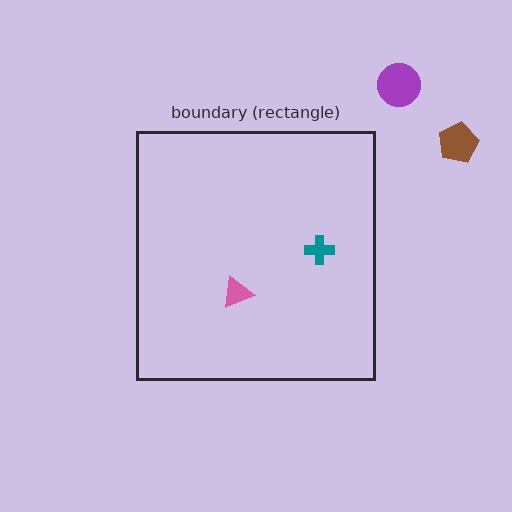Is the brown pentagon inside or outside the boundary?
Outside.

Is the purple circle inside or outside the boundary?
Outside.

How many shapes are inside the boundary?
2 inside, 2 outside.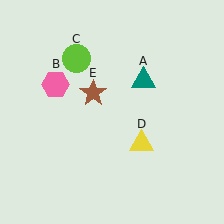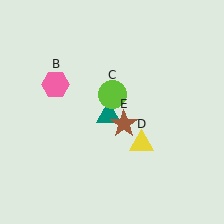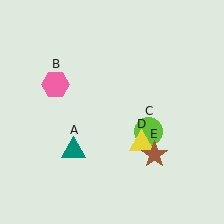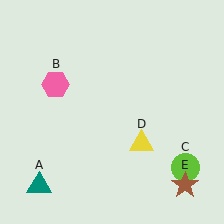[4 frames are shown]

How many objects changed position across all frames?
3 objects changed position: teal triangle (object A), lime circle (object C), brown star (object E).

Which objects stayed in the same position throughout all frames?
Pink hexagon (object B) and yellow triangle (object D) remained stationary.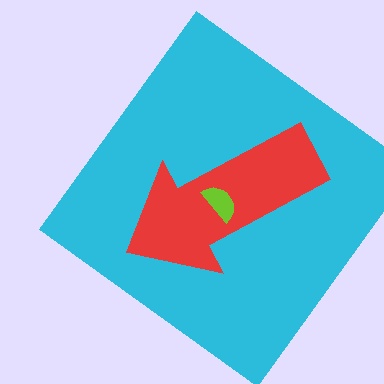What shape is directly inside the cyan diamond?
The red arrow.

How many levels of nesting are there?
3.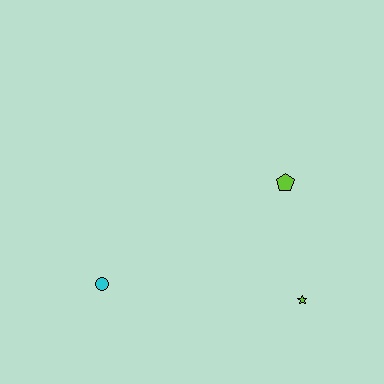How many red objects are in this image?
There are no red objects.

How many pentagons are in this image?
There is 1 pentagon.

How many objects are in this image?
There are 3 objects.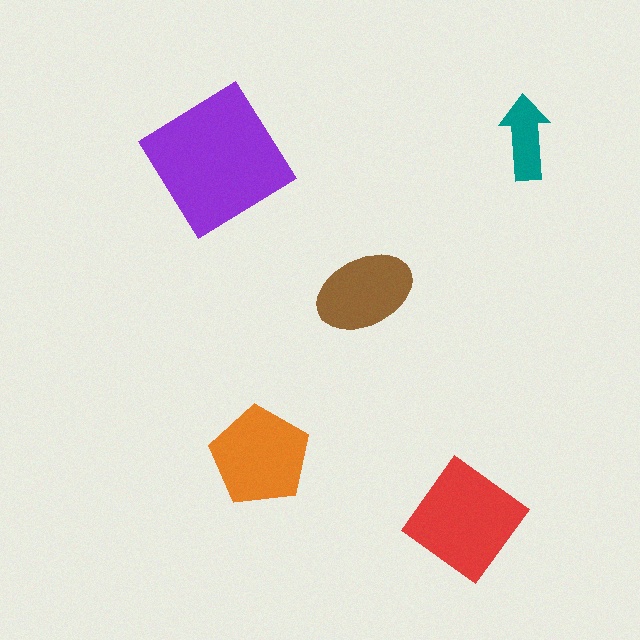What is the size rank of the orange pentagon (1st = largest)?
3rd.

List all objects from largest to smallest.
The purple diamond, the red diamond, the orange pentagon, the brown ellipse, the teal arrow.